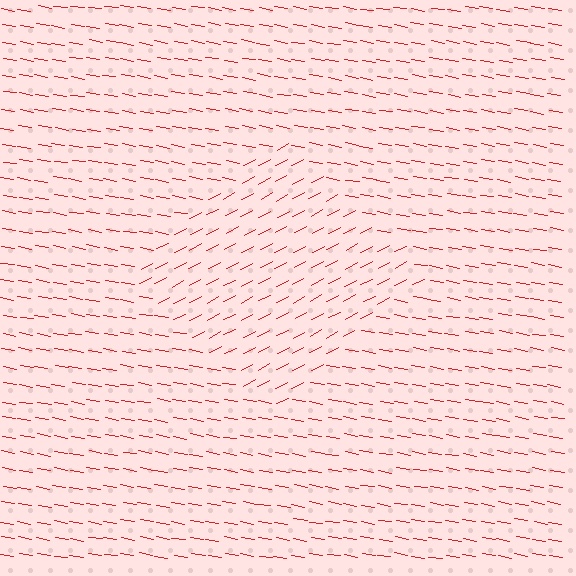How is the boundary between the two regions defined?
The boundary is defined purely by a change in line orientation (approximately 37 degrees difference). All lines are the same color and thickness.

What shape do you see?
I see a diamond.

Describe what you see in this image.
The image is filled with small red line segments. A diamond region in the image has lines oriented differently from the surrounding lines, creating a visible texture boundary.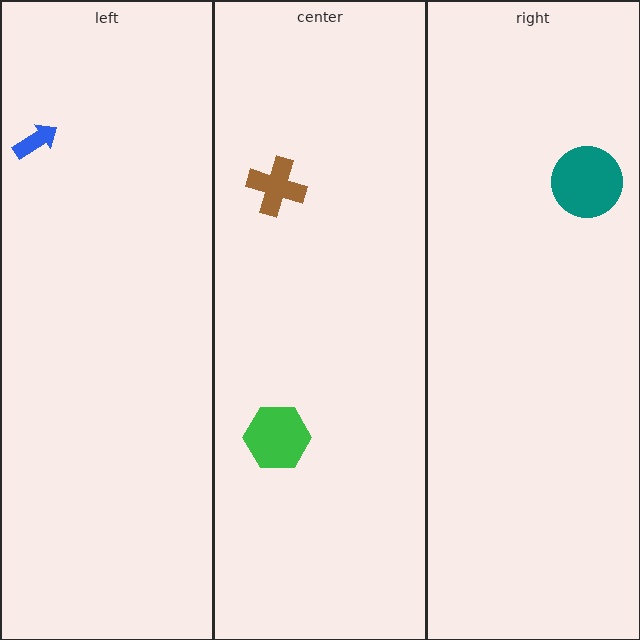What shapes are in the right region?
The teal circle.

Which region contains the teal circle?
The right region.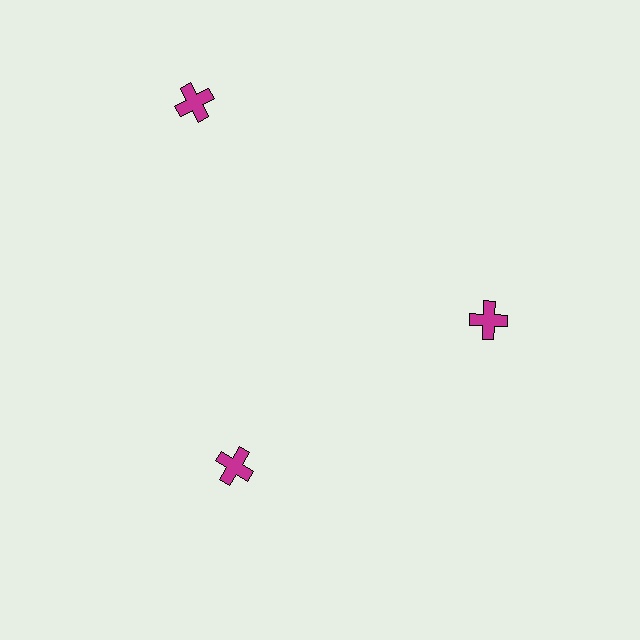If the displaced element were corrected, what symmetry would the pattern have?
It would have 3-fold rotational symmetry — the pattern would map onto itself every 120 degrees.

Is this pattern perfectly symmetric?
No. The 3 magenta crosses are arranged in a ring, but one element near the 11 o'clock position is pushed outward from the center, breaking the 3-fold rotational symmetry.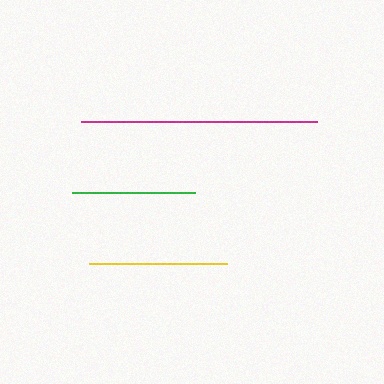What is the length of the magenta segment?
The magenta segment is approximately 235 pixels long.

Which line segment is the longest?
The magenta line is the longest at approximately 235 pixels.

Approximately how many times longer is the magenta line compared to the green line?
The magenta line is approximately 1.9 times the length of the green line.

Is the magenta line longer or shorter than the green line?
The magenta line is longer than the green line.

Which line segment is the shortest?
The green line is the shortest at approximately 122 pixels.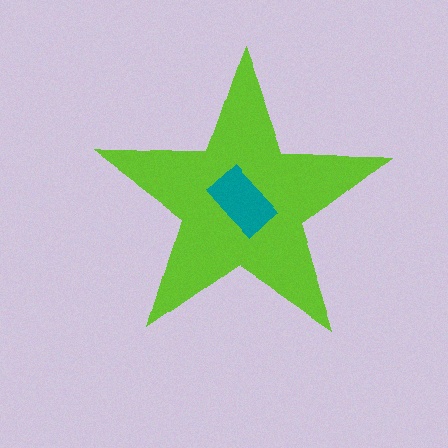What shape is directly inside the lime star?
The teal rectangle.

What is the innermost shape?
The teal rectangle.